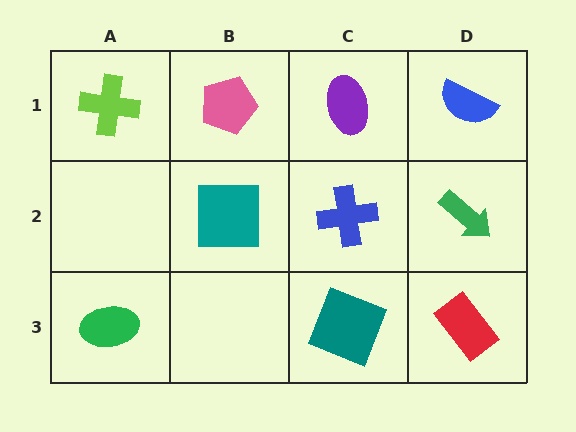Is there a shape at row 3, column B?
No, that cell is empty.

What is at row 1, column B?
A pink pentagon.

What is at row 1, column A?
A lime cross.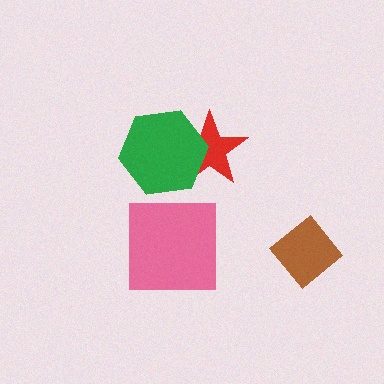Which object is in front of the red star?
The green hexagon is in front of the red star.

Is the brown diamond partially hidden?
No, no other shape covers it.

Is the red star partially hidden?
Yes, it is partially covered by another shape.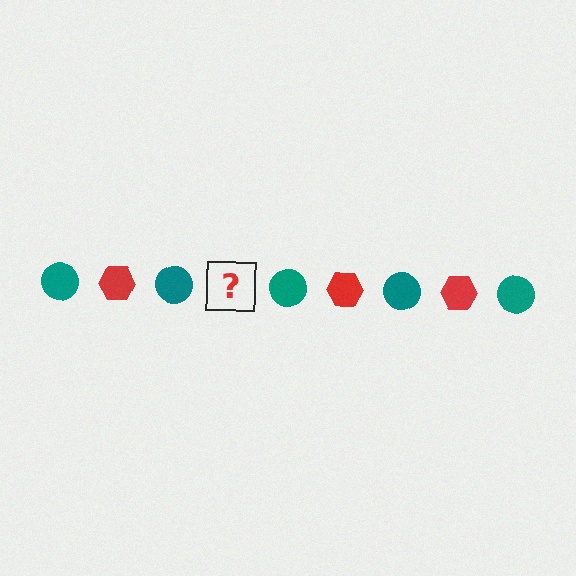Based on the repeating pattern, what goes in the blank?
The blank should be a red hexagon.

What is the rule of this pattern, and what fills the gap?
The rule is that the pattern alternates between teal circle and red hexagon. The gap should be filled with a red hexagon.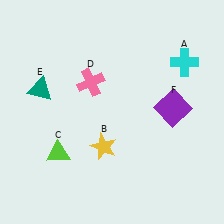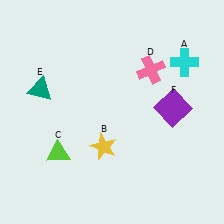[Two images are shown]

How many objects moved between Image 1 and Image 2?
1 object moved between the two images.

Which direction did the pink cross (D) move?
The pink cross (D) moved right.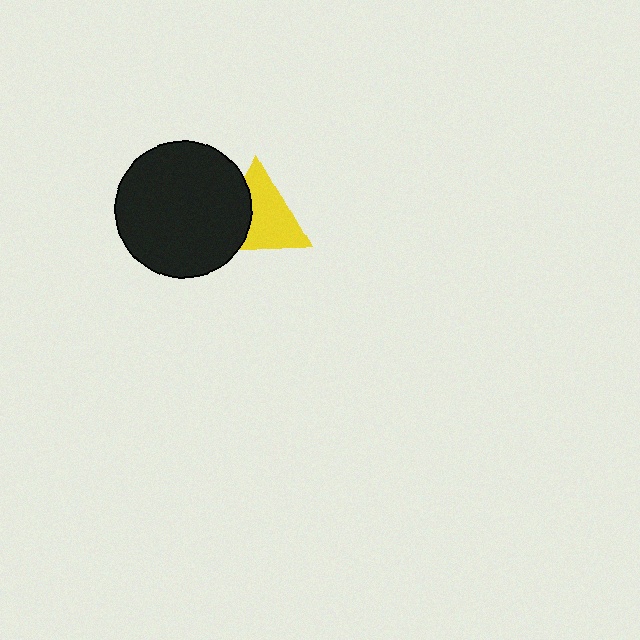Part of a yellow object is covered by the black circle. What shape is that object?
It is a triangle.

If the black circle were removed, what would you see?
You would see the complete yellow triangle.